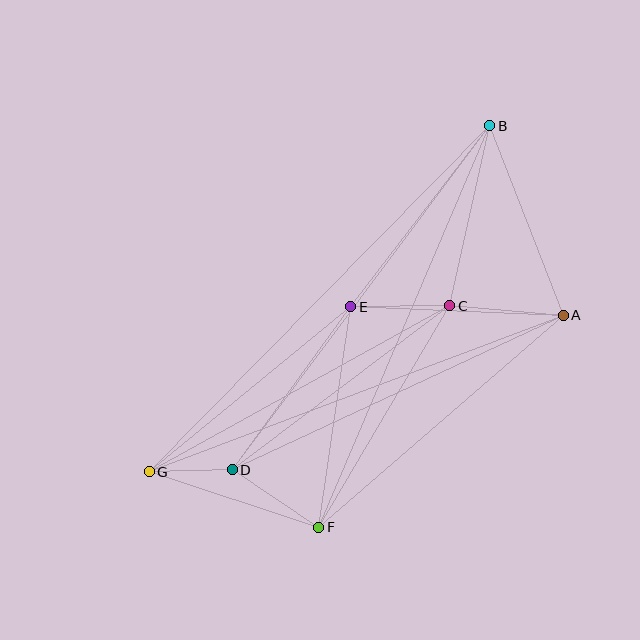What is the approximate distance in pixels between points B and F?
The distance between B and F is approximately 436 pixels.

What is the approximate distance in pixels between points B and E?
The distance between B and E is approximately 228 pixels.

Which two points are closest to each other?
Points D and G are closest to each other.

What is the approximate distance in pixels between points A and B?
The distance between A and B is approximately 203 pixels.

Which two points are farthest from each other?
Points B and G are farthest from each other.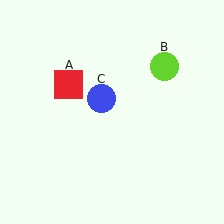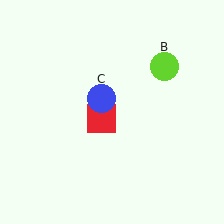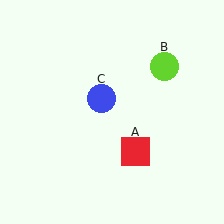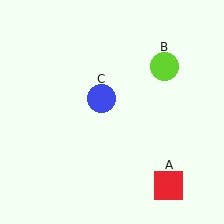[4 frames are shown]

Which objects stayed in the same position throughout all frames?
Lime circle (object B) and blue circle (object C) remained stationary.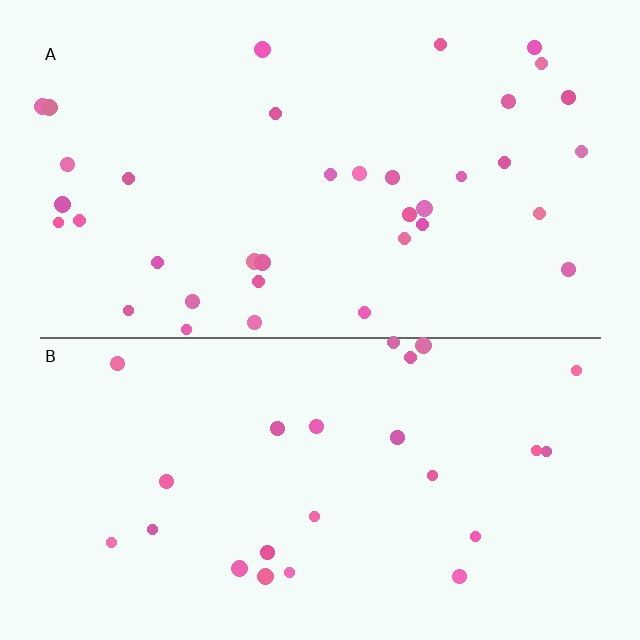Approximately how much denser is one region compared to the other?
Approximately 1.5× — region A over region B.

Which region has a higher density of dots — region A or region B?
A (the top).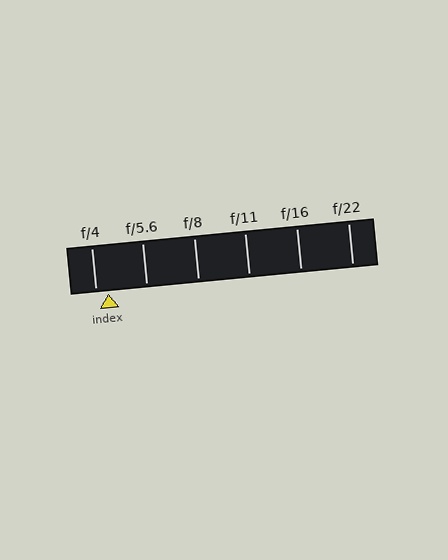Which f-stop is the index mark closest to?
The index mark is closest to f/4.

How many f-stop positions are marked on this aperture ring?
There are 6 f-stop positions marked.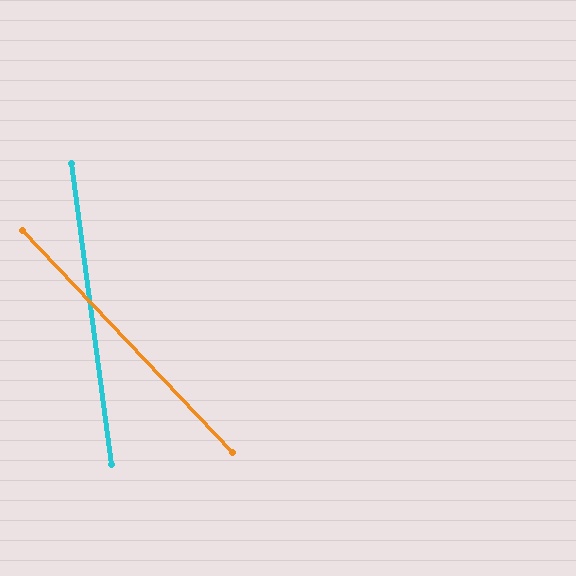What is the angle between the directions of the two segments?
Approximately 36 degrees.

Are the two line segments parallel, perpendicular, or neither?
Neither parallel nor perpendicular — they differ by about 36°.